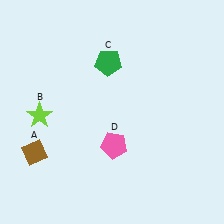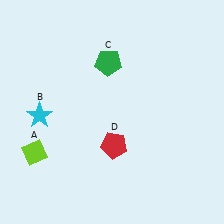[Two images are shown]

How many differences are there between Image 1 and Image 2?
There are 3 differences between the two images.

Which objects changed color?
A changed from brown to lime. B changed from lime to cyan. D changed from pink to red.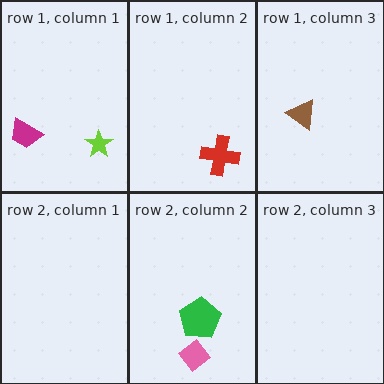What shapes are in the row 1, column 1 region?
The magenta trapezoid, the lime star.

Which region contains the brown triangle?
The row 1, column 3 region.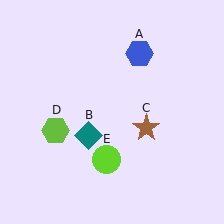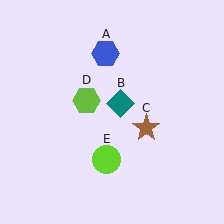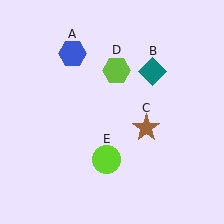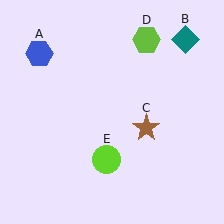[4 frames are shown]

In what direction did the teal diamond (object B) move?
The teal diamond (object B) moved up and to the right.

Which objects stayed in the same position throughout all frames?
Brown star (object C) and lime circle (object E) remained stationary.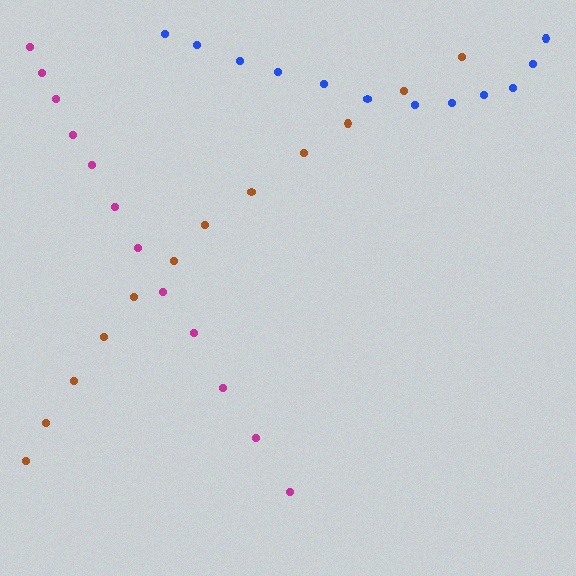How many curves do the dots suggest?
There are 3 distinct paths.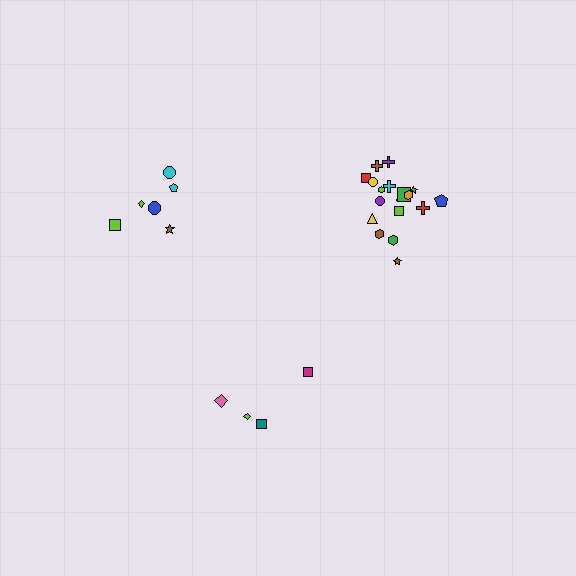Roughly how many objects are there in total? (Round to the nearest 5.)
Roughly 30 objects in total.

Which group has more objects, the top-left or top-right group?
The top-right group.